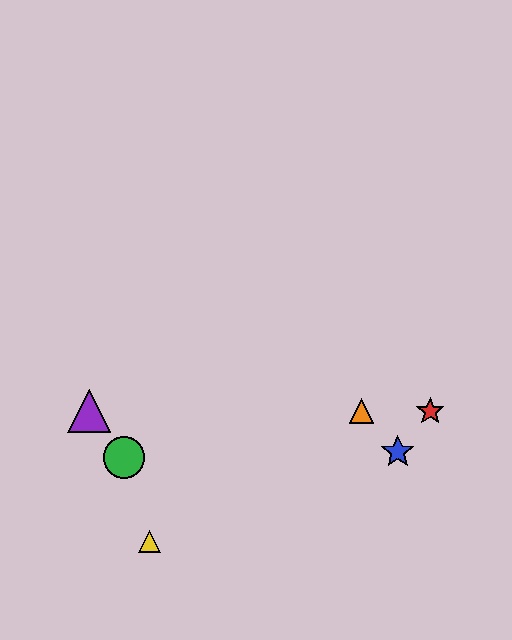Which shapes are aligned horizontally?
The red star, the purple triangle, the orange triangle are aligned horizontally.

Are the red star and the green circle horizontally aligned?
No, the red star is at y≈411 and the green circle is at y≈457.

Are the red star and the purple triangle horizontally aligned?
Yes, both are at y≈411.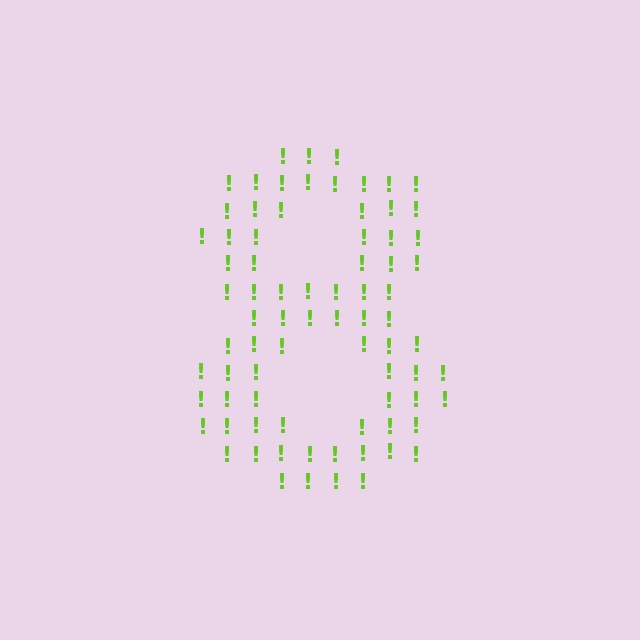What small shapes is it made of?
It is made of small exclamation marks.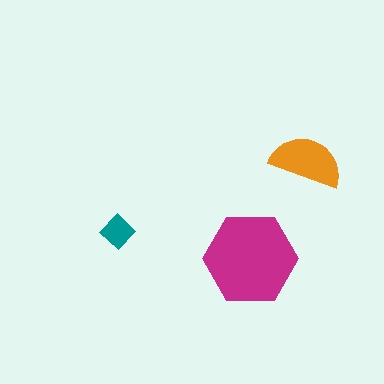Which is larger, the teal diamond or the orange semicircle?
The orange semicircle.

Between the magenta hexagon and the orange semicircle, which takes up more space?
The magenta hexagon.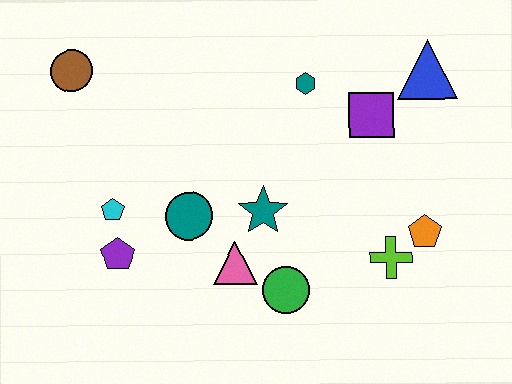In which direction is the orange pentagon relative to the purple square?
The orange pentagon is below the purple square.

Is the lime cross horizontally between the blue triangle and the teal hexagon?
Yes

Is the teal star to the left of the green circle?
Yes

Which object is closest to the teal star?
The pink triangle is closest to the teal star.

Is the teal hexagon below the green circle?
No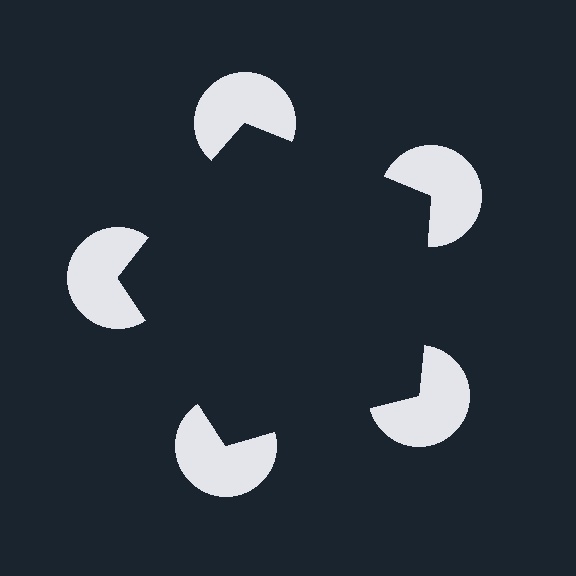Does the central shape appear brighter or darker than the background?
It typically appears slightly darker than the background, even though no actual brightness change is drawn.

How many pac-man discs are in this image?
There are 5 — one at each vertex of the illusory pentagon.